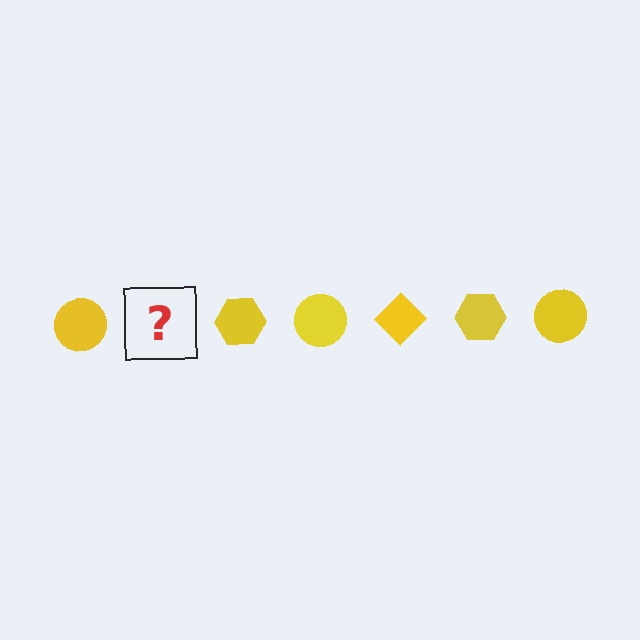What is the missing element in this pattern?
The missing element is a yellow diamond.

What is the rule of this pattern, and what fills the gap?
The rule is that the pattern cycles through circle, diamond, hexagon shapes in yellow. The gap should be filled with a yellow diamond.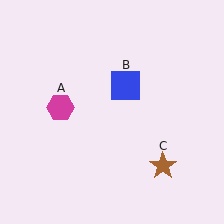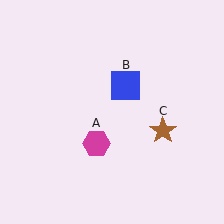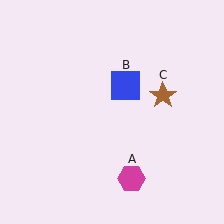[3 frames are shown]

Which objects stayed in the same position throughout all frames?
Blue square (object B) remained stationary.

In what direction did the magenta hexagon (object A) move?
The magenta hexagon (object A) moved down and to the right.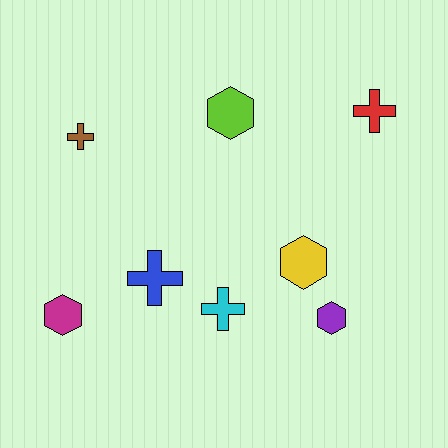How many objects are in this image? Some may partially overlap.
There are 8 objects.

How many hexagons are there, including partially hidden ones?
There are 4 hexagons.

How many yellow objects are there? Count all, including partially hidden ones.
There is 1 yellow object.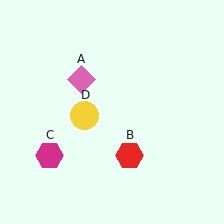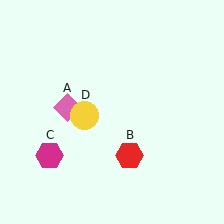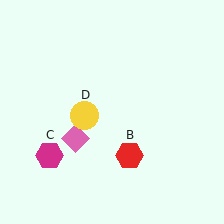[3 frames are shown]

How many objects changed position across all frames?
1 object changed position: pink diamond (object A).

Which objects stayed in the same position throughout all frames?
Red hexagon (object B) and magenta hexagon (object C) and yellow circle (object D) remained stationary.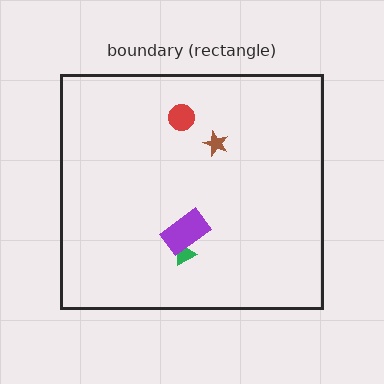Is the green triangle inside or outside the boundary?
Inside.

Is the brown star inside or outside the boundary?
Inside.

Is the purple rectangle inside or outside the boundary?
Inside.